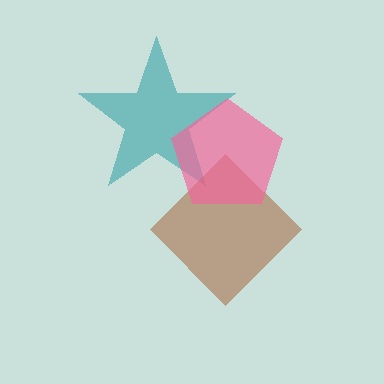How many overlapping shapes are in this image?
There are 3 overlapping shapes in the image.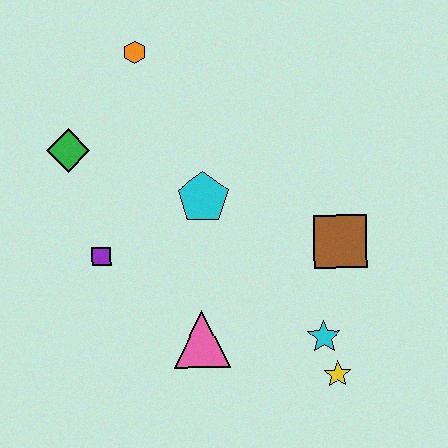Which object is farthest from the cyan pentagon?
The yellow star is farthest from the cyan pentagon.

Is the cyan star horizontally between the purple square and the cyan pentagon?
No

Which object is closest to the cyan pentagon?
The purple square is closest to the cyan pentagon.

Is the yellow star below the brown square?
Yes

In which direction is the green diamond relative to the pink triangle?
The green diamond is above the pink triangle.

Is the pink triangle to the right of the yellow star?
No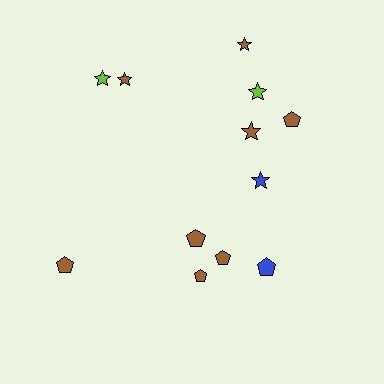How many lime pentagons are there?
There are no lime pentagons.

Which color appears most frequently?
Brown, with 8 objects.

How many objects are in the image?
There are 12 objects.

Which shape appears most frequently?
Pentagon, with 6 objects.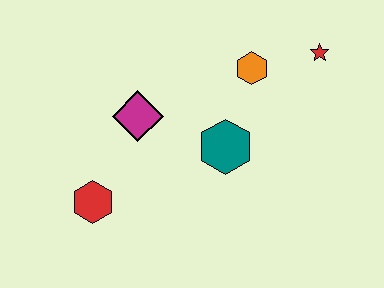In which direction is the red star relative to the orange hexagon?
The red star is to the right of the orange hexagon.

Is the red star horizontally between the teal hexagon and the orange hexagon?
No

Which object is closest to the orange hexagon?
The red star is closest to the orange hexagon.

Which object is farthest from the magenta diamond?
The red star is farthest from the magenta diamond.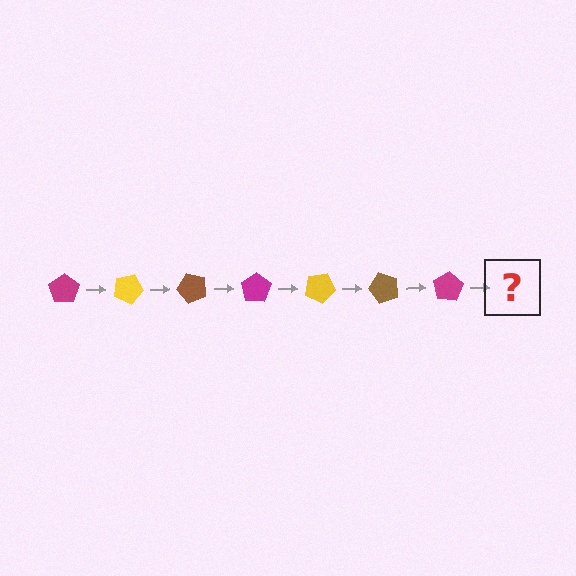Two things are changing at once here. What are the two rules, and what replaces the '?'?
The two rules are that it rotates 25 degrees each step and the color cycles through magenta, yellow, and brown. The '?' should be a yellow pentagon, rotated 175 degrees from the start.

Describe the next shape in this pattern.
It should be a yellow pentagon, rotated 175 degrees from the start.